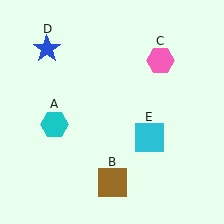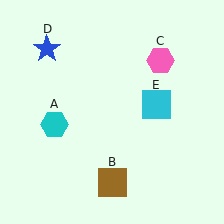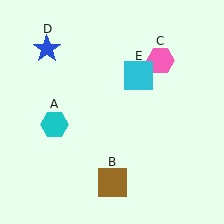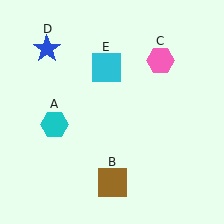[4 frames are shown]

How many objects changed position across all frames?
1 object changed position: cyan square (object E).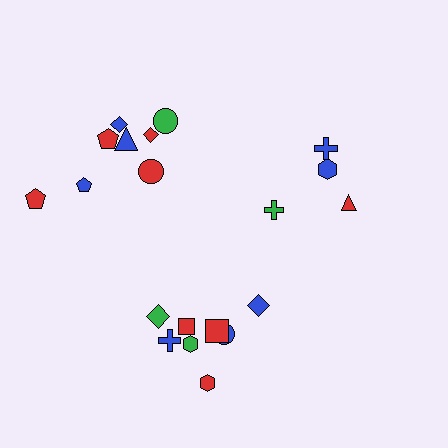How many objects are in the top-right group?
There are 4 objects.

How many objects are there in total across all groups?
There are 20 objects.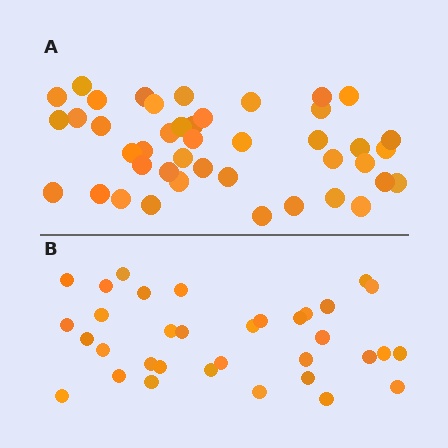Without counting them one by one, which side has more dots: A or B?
Region A (the top region) has more dots.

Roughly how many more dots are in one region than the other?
Region A has roughly 8 or so more dots than region B.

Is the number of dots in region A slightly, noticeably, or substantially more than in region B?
Region A has noticeably more, but not dramatically so. The ratio is roughly 1.3 to 1.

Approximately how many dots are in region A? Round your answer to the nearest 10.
About 40 dots. (The exact count is 43, which rounds to 40.)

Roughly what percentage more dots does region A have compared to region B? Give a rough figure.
About 25% more.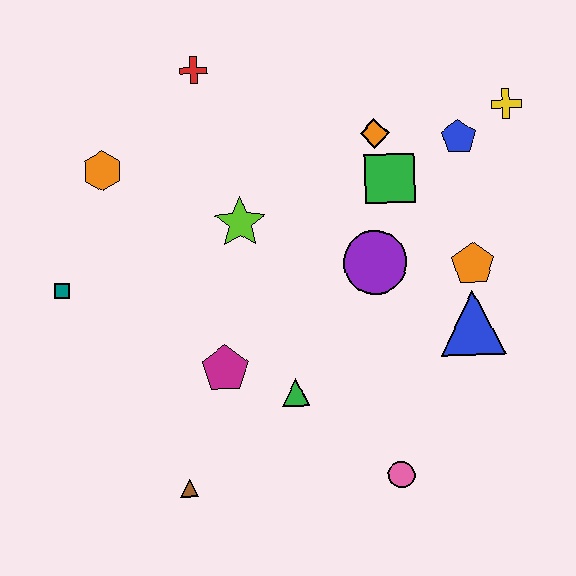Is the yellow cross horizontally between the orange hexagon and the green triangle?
No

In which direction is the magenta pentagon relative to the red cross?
The magenta pentagon is below the red cross.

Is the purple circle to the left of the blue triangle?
Yes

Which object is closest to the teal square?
The orange hexagon is closest to the teal square.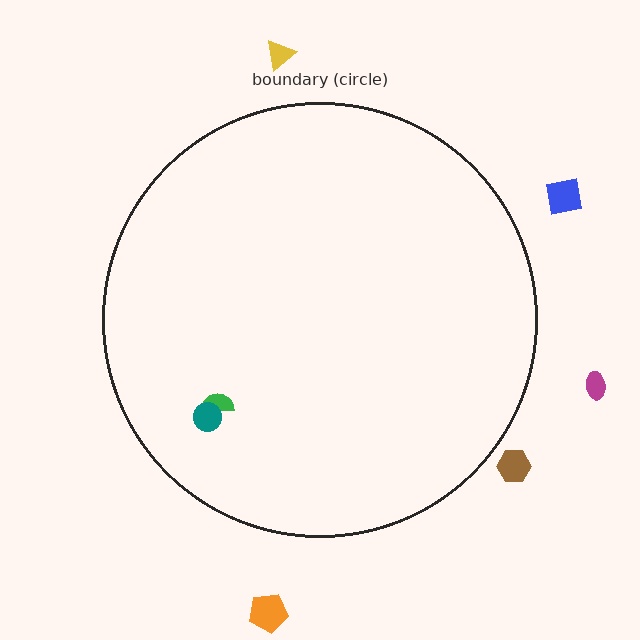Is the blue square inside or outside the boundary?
Outside.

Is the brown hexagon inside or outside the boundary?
Outside.